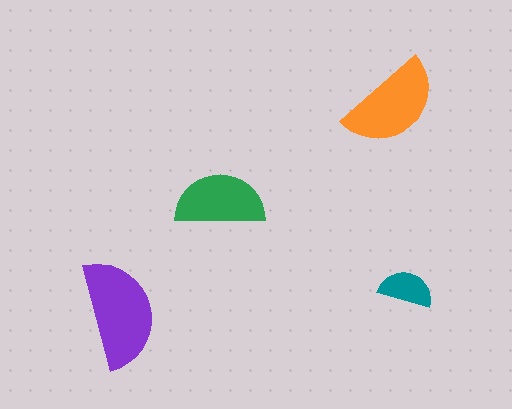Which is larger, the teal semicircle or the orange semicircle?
The orange one.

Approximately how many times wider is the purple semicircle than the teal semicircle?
About 2 times wider.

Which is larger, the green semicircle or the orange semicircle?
The orange one.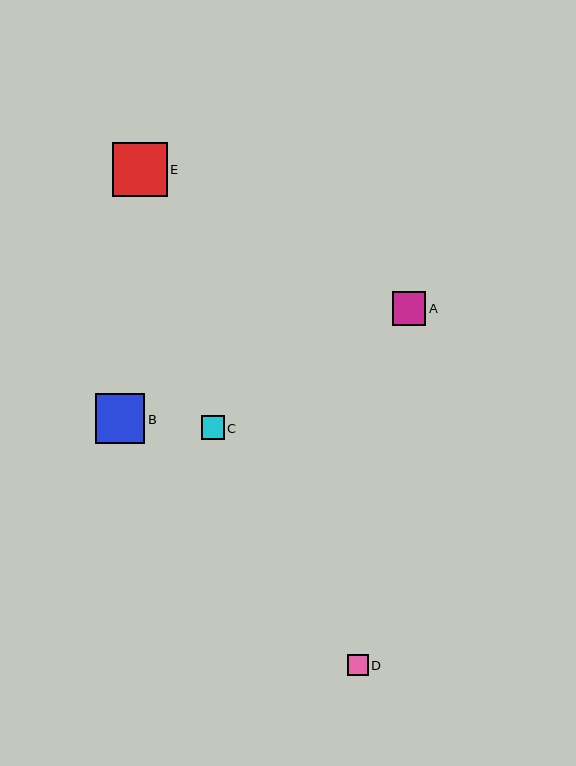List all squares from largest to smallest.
From largest to smallest: E, B, A, C, D.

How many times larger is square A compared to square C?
Square A is approximately 1.4 times the size of square C.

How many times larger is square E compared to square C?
Square E is approximately 2.3 times the size of square C.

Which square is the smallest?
Square D is the smallest with a size of approximately 21 pixels.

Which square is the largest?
Square E is the largest with a size of approximately 54 pixels.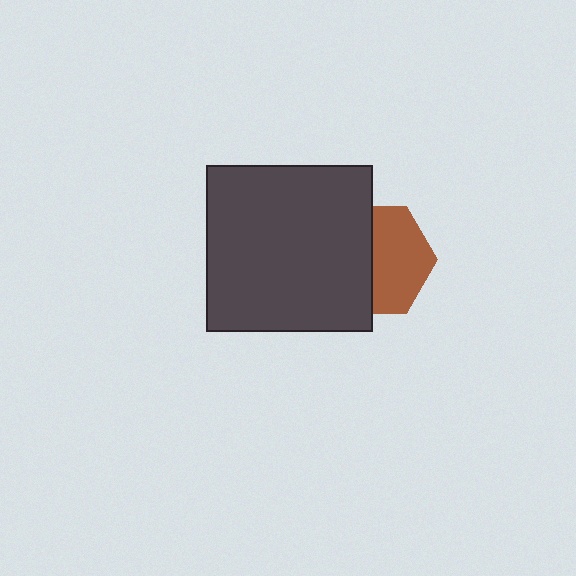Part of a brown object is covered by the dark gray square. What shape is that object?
It is a hexagon.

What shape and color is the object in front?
The object in front is a dark gray square.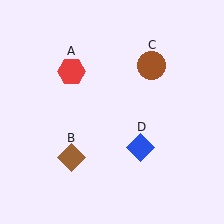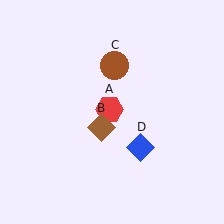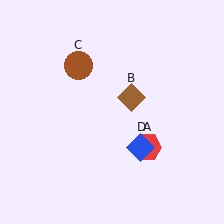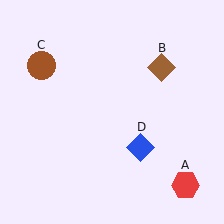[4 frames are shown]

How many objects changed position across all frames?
3 objects changed position: red hexagon (object A), brown diamond (object B), brown circle (object C).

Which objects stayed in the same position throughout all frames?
Blue diamond (object D) remained stationary.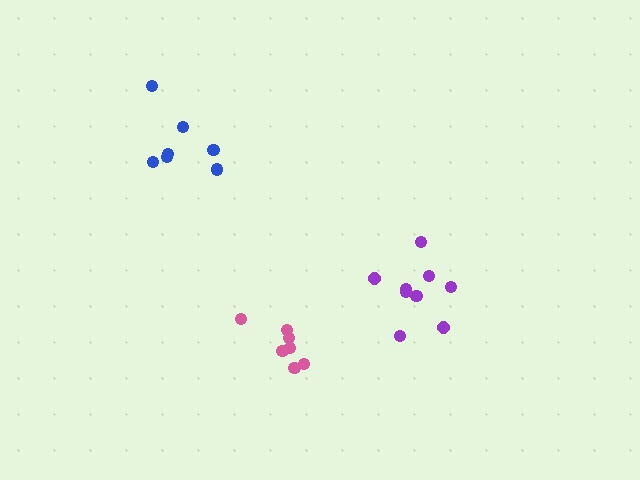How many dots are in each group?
Group 1: 9 dots, Group 2: 7 dots, Group 3: 7 dots (23 total).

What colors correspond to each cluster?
The clusters are colored: purple, blue, pink.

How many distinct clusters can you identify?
There are 3 distinct clusters.